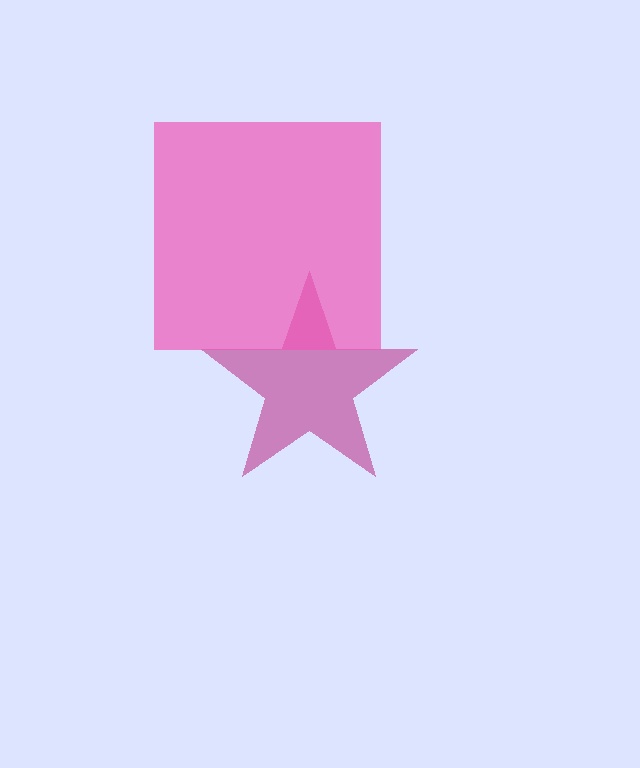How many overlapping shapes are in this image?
There are 2 overlapping shapes in the image.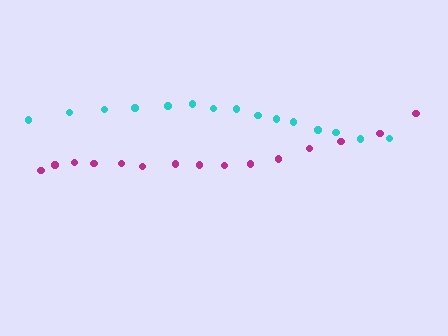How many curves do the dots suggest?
There are 2 distinct paths.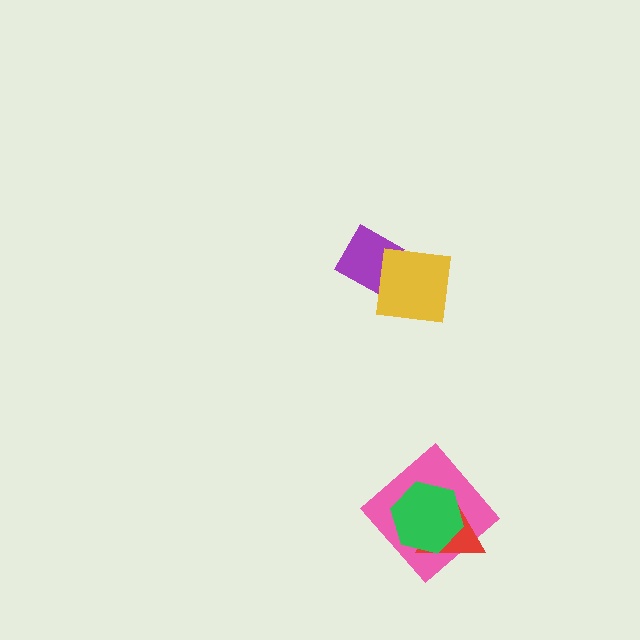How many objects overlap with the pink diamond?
2 objects overlap with the pink diamond.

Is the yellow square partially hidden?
No, no other shape covers it.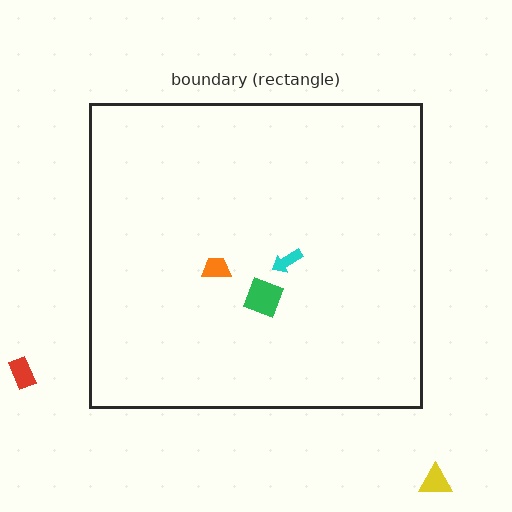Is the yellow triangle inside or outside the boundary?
Outside.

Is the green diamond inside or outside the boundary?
Inside.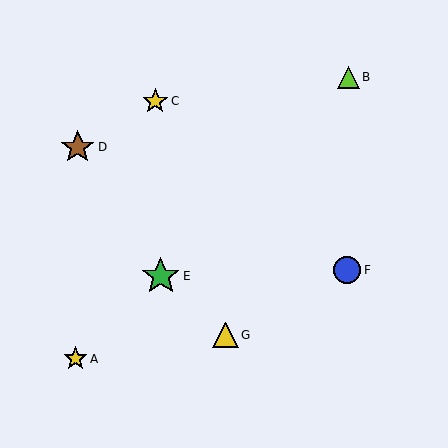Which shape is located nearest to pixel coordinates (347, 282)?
The blue circle (labeled F) at (347, 270) is nearest to that location.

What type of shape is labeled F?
Shape F is a blue circle.